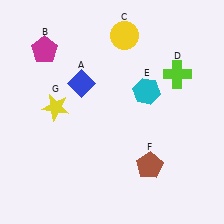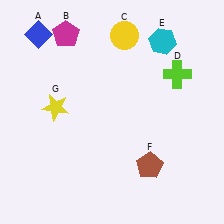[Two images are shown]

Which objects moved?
The objects that moved are: the blue diamond (A), the magenta pentagon (B), the cyan hexagon (E).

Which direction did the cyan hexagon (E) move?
The cyan hexagon (E) moved up.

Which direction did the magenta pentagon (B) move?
The magenta pentagon (B) moved right.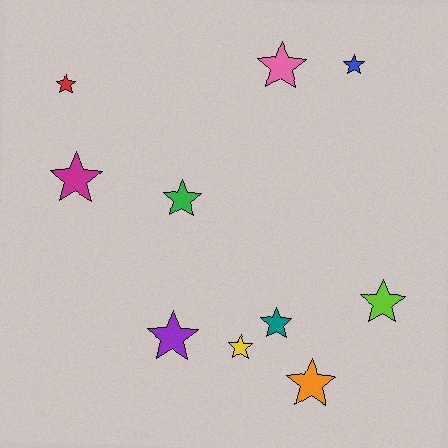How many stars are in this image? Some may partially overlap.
There are 10 stars.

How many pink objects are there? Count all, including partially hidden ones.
There is 1 pink object.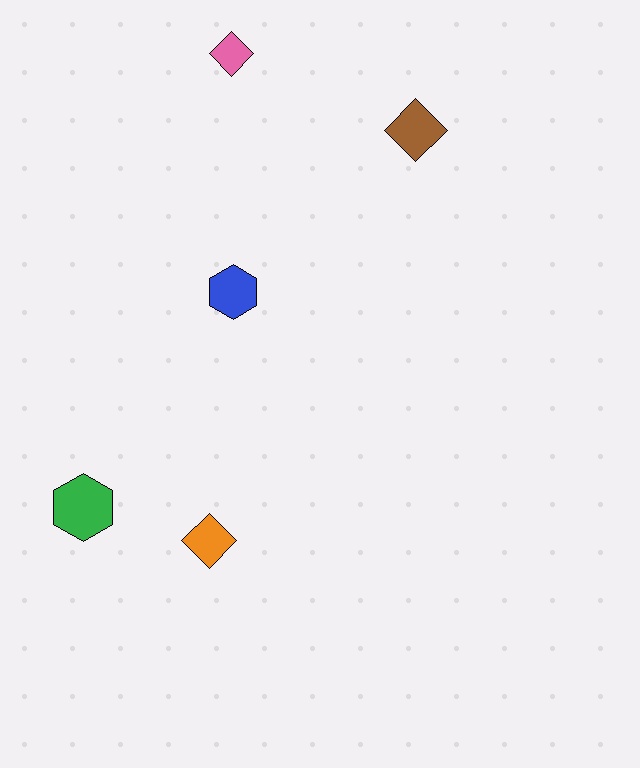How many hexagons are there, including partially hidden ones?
There are 2 hexagons.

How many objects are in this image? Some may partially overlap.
There are 5 objects.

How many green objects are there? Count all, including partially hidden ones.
There is 1 green object.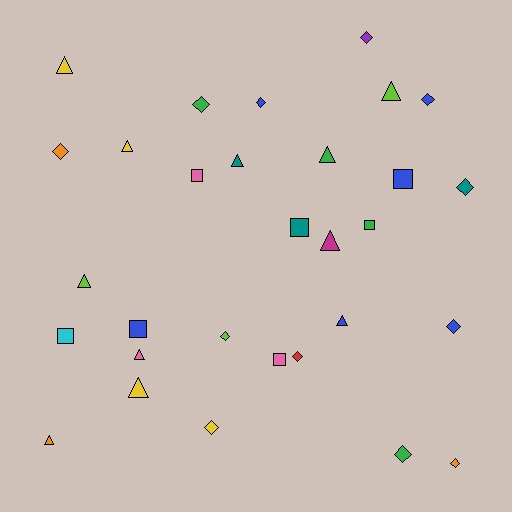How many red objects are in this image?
There is 1 red object.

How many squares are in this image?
There are 7 squares.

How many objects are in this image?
There are 30 objects.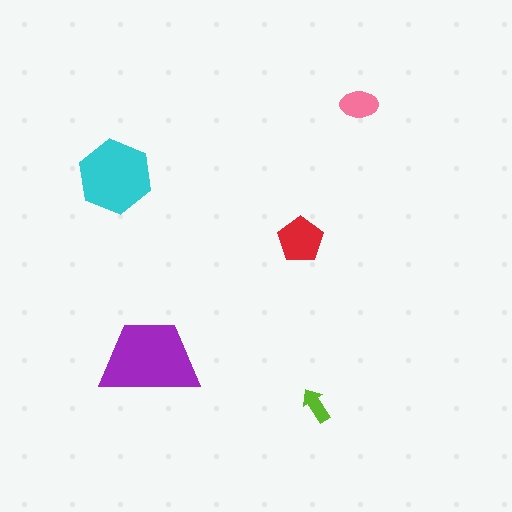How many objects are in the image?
There are 5 objects in the image.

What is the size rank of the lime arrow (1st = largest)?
5th.